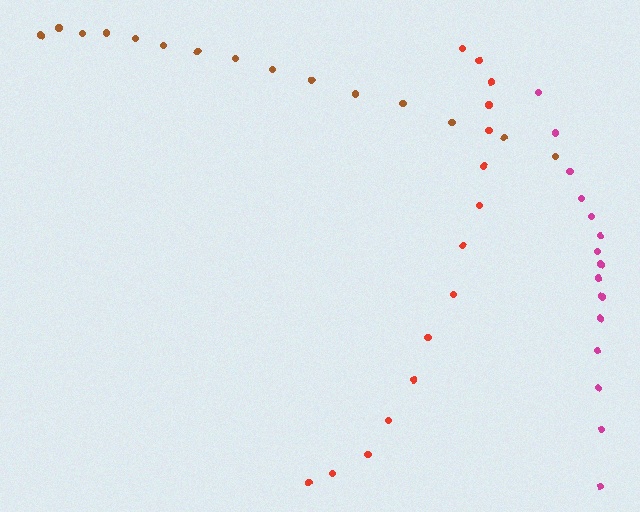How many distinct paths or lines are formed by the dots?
There are 3 distinct paths.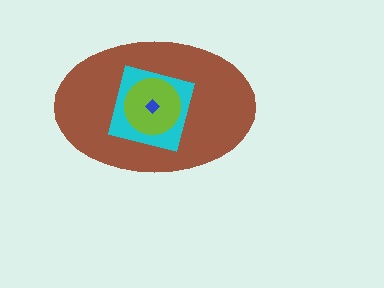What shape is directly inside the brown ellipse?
The cyan square.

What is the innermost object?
The blue diamond.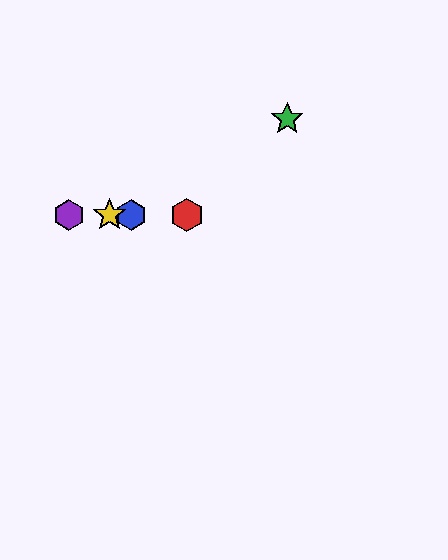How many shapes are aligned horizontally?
4 shapes (the red hexagon, the blue hexagon, the yellow star, the purple hexagon) are aligned horizontally.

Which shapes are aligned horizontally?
The red hexagon, the blue hexagon, the yellow star, the purple hexagon are aligned horizontally.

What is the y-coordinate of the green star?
The green star is at y≈119.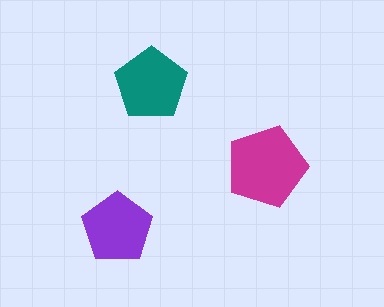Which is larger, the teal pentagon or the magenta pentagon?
The magenta one.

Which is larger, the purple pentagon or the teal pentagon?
The teal one.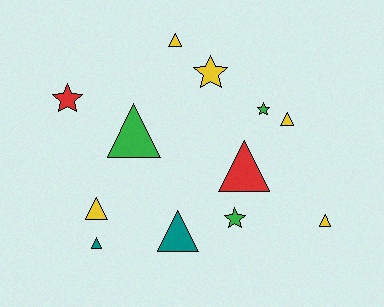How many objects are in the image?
There are 12 objects.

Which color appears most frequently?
Yellow, with 5 objects.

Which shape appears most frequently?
Triangle, with 8 objects.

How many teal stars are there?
There are no teal stars.